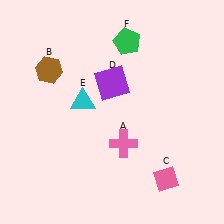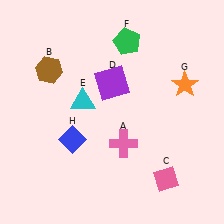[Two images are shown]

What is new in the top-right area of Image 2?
An orange star (G) was added in the top-right area of Image 2.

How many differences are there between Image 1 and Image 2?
There are 2 differences between the two images.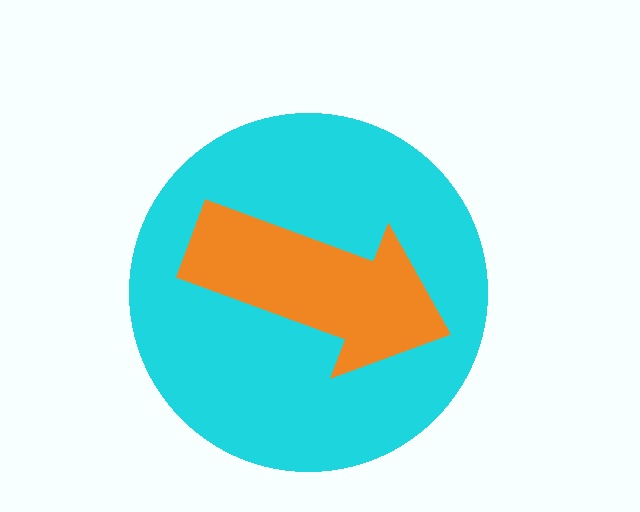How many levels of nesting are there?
2.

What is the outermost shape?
The cyan circle.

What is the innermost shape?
The orange arrow.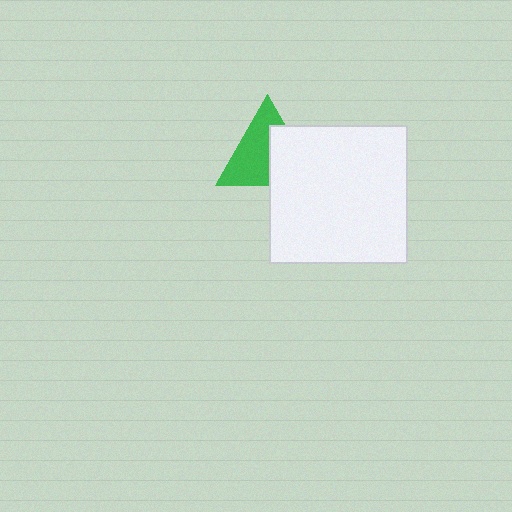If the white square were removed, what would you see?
You would see the complete green triangle.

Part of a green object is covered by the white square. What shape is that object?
It is a triangle.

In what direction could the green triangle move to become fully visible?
The green triangle could move toward the upper-left. That would shift it out from behind the white square entirely.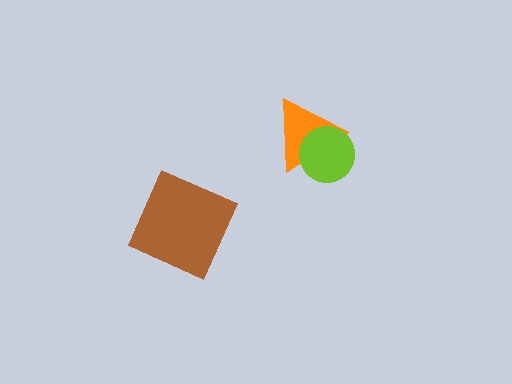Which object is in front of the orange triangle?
The lime circle is in front of the orange triangle.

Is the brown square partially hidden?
No, no other shape covers it.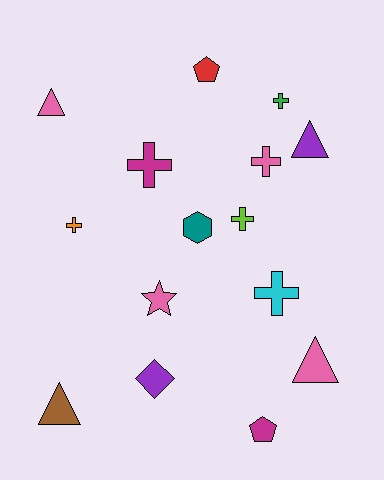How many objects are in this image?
There are 15 objects.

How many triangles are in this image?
There are 4 triangles.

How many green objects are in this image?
There is 1 green object.